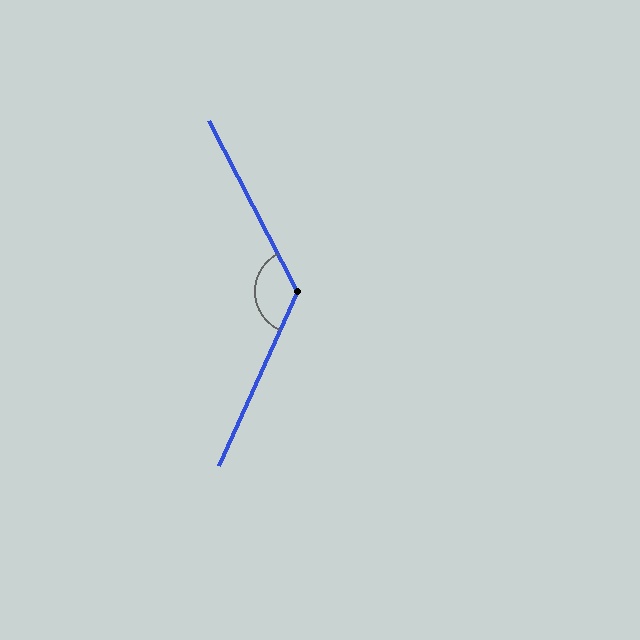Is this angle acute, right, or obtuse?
It is obtuse.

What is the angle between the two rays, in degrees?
Approximately 128 degrees.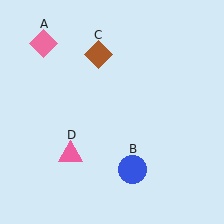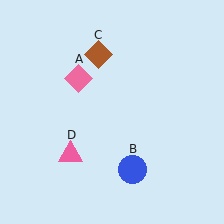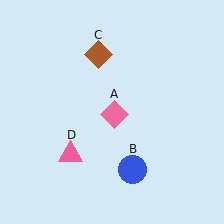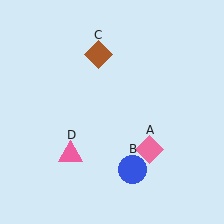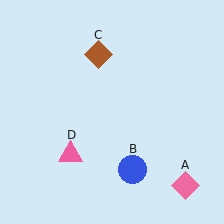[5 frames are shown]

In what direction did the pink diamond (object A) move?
The pink diamond (object A) moved down and to the right.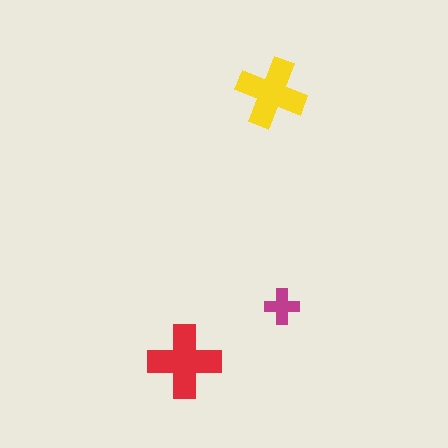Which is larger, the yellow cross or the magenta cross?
The yellow one.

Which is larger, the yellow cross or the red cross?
The red one.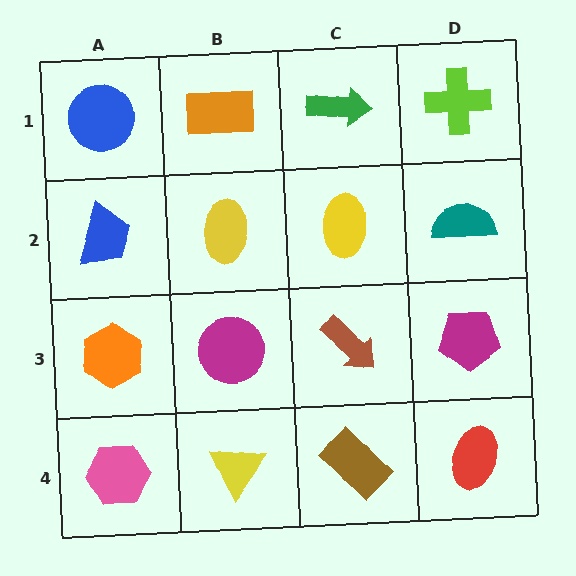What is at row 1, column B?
An orange rectangle.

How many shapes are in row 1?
4 shapes.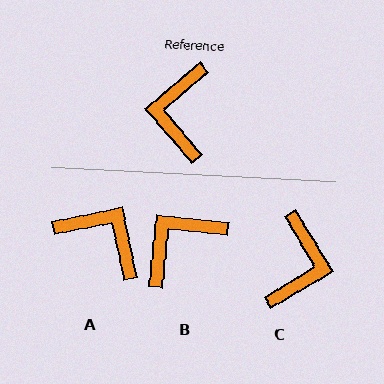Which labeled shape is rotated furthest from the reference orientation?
C, about 170 degrees away.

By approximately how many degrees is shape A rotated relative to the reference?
Approximately 119 degrees clockwise.